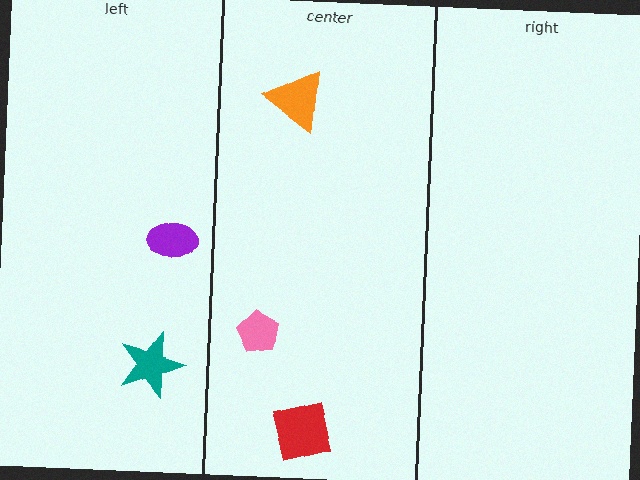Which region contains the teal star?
The left region.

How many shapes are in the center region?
3.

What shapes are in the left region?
The purple ellipse, the teal star.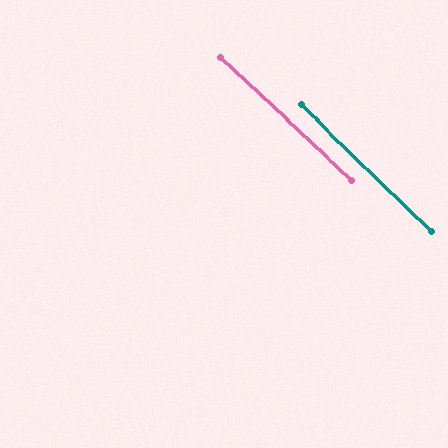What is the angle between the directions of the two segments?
Approximately 1 degree.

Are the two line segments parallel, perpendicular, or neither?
Parallel — their directions differ by only 0.8°.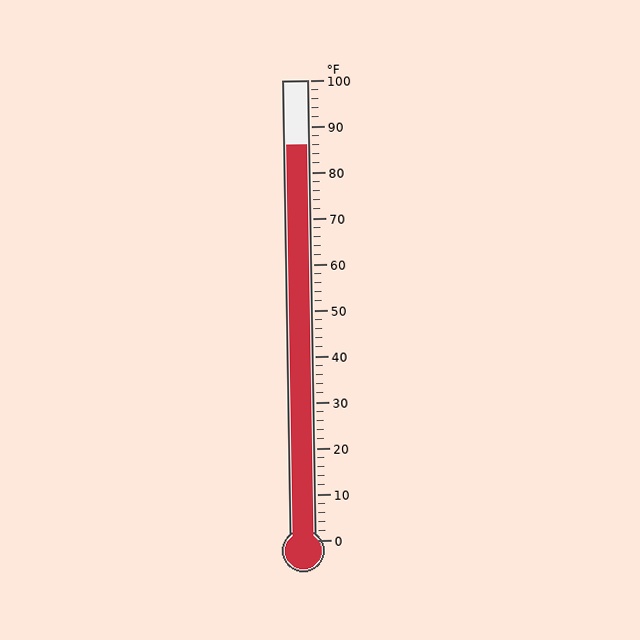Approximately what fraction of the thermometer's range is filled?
The thermometer is filled to approximately 85% of its range.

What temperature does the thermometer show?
The thermometer shows approximately 86°F.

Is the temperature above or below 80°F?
The temperature is above 80°F.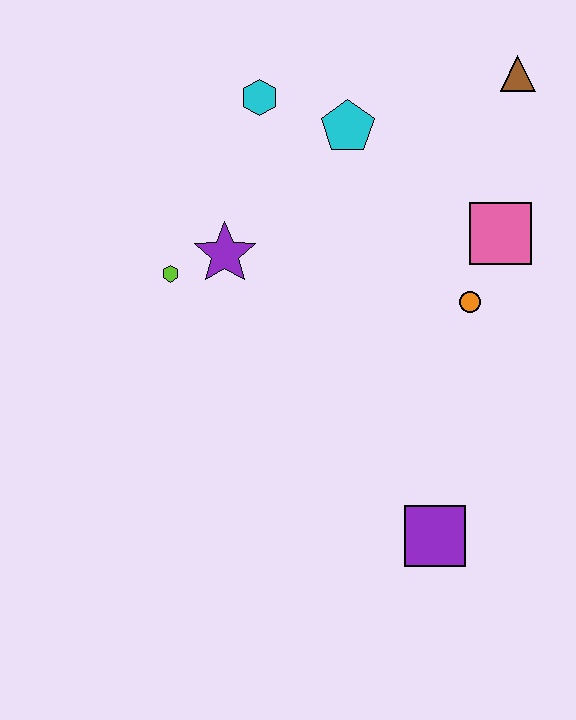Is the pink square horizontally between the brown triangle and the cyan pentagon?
Yes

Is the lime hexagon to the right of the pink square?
No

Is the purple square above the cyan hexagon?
No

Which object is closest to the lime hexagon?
The purple star is closest to the lime hexagon.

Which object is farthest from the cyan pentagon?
The purple square is farthest from the cyan pentagon.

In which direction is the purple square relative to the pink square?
The purple square is below the pink square.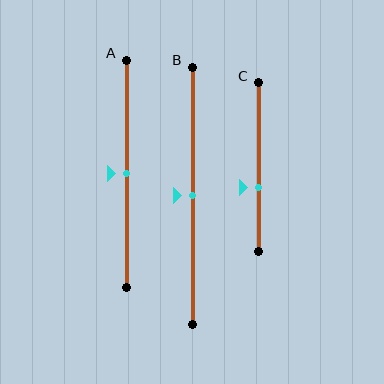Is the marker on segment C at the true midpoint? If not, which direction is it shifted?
No, the marker on segment C is shifted downward by about 12% of the segment length.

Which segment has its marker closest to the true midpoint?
Segment A has its marker closest to the true midpoint.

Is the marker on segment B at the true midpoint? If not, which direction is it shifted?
Yes, the marker on segment B is at the true midpoint.